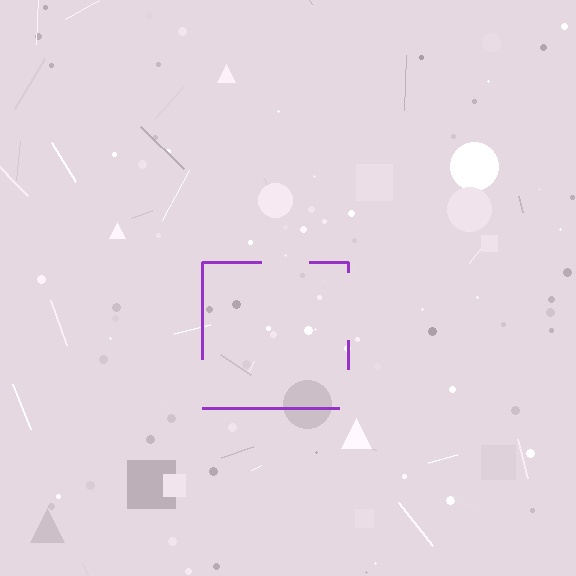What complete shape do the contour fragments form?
The contour fragments form a square.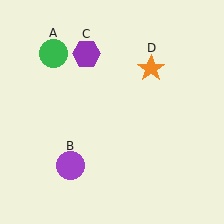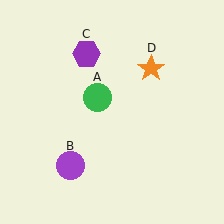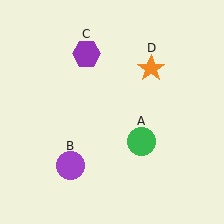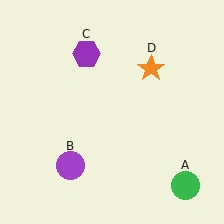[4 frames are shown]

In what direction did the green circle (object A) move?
The green circle (object A) moved down and to the right.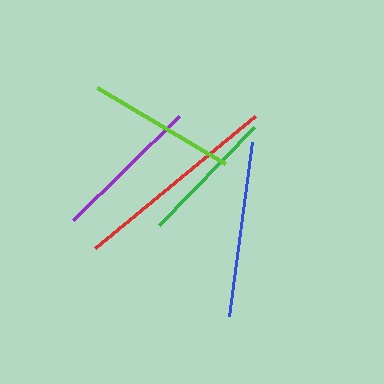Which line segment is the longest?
The red line is the longest at approximately 207 pixels.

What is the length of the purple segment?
The purple segment is approximately 149 pixels long.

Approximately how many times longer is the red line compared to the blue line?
The red line is approximately 1.2 times the length of the blue line.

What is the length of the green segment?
The green segment is approximately 136 pixels long.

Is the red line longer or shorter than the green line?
The red line is longer than the green line.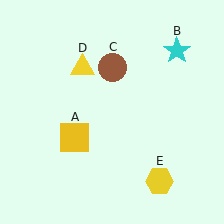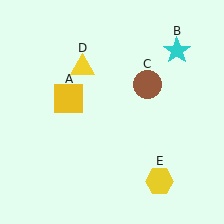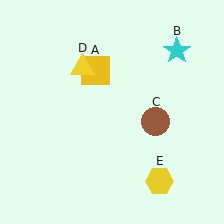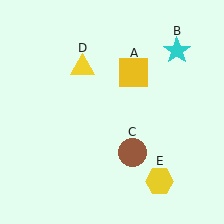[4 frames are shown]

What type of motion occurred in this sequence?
The yellow square (object A), brown circle (object C) rotated clockwise around the center of the scene.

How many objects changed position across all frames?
2 objects changed position: yellow square (object A), brown circle (object C).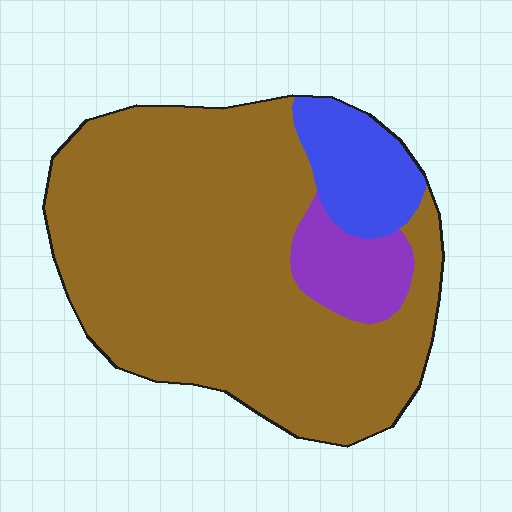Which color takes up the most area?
Brown, at roughly 80%.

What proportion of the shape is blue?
Blue takes up about one eighth (1/8) of the shape.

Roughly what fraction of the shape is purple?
Purple takes up about one tenth (1/10) of the shape.